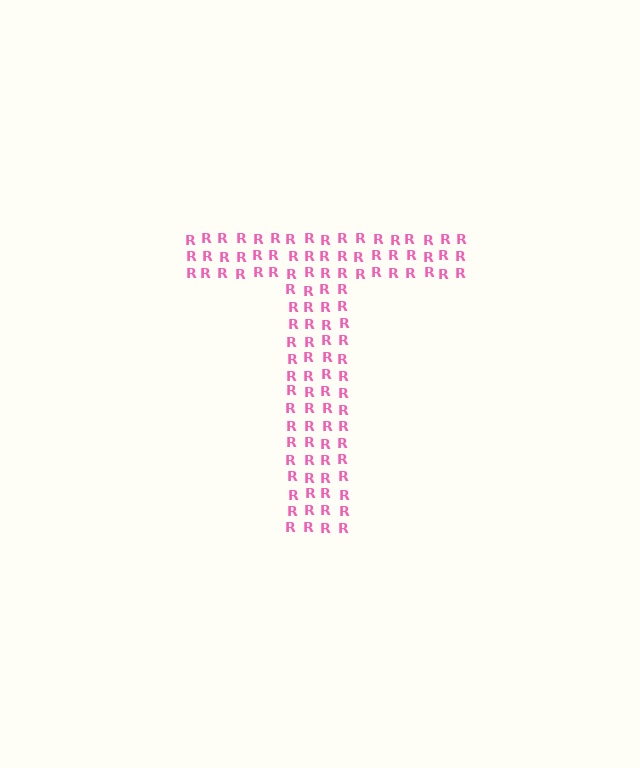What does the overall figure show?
The overall figure shows the letter T.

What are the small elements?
The small elements are letter R's.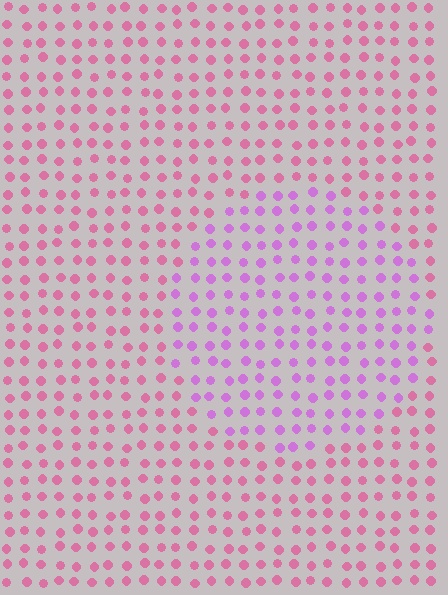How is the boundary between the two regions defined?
The boundary is defined purely by a slight shift in hue (about 39 degrees). Spacing, size, and orientation are identical on both sides.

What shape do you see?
I see a circle.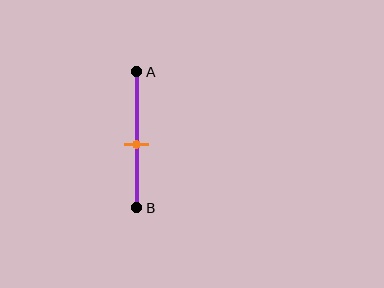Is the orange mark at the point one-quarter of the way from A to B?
No, the mark is at about 55% from A, not at the 25% one-quarter point.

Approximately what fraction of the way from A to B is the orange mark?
The orange mark is approximately 55% of the way from A to B.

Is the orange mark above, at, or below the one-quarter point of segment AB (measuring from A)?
The orange mark is below the one-quarter point of segment AB.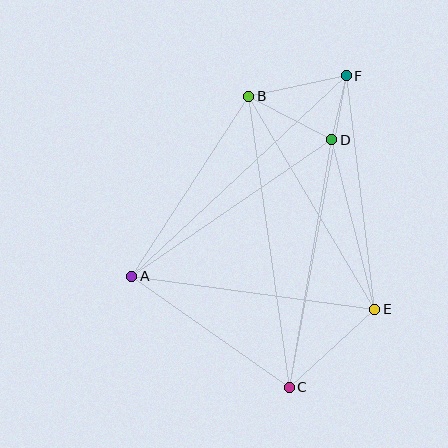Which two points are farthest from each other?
Points C and F are farthest from each other.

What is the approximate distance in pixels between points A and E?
The distance between A and E is approximately 245 pixels.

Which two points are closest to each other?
Points D and F are closest to each other.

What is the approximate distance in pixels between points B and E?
The distance between B and E is approximately 248 pixels.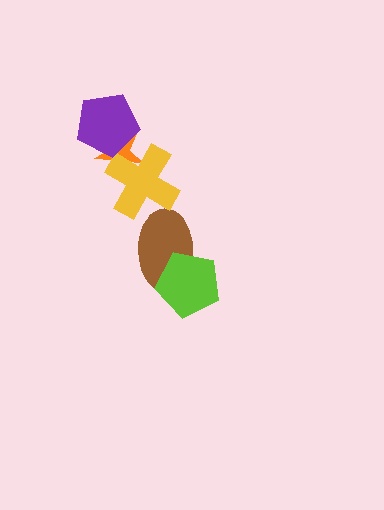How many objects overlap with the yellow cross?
1 object overlaps with the yellow cross.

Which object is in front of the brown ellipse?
The lime pentagon is in front of the brown ellipse.